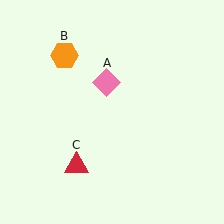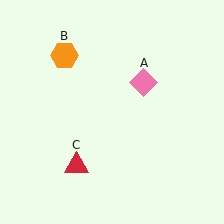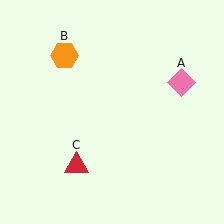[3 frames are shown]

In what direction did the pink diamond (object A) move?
The pink diamond (object A) moved right.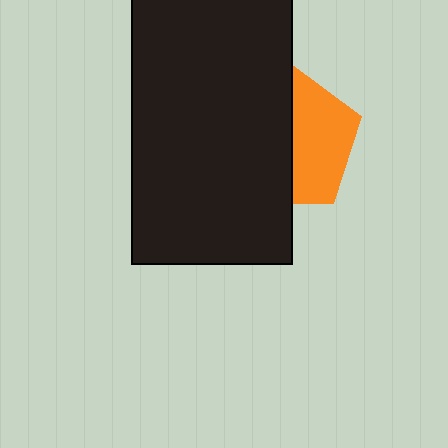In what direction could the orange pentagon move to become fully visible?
The orange pentagon could move right. That would shift it out from behind the black rectangle entirely.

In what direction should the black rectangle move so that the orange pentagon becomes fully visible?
The black rectangle should move left. That is the shortest direction to clear the overlap and leave the orange pentagon fully visible.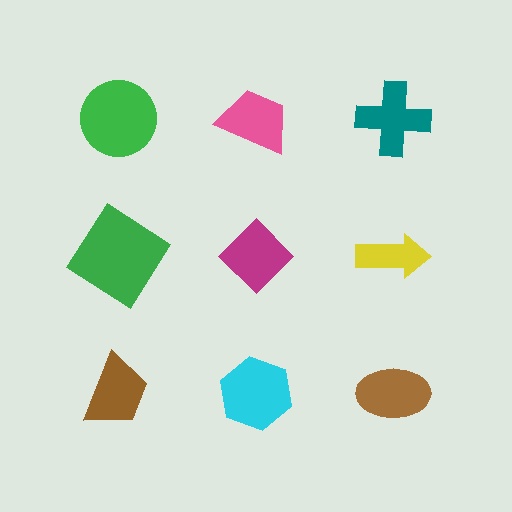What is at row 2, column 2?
A magenta diamond.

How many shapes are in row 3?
3 shapes.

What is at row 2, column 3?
A yellow arrow.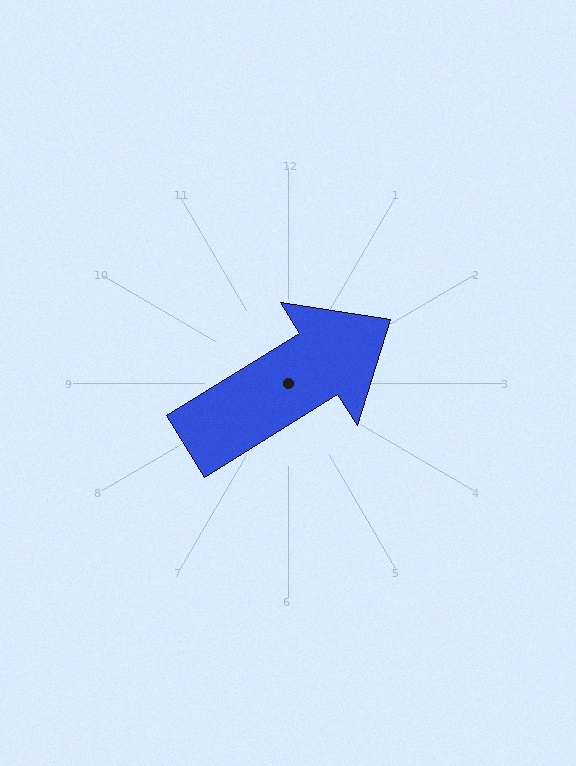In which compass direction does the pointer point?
Northeast.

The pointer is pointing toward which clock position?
Roughly 2 o'clock.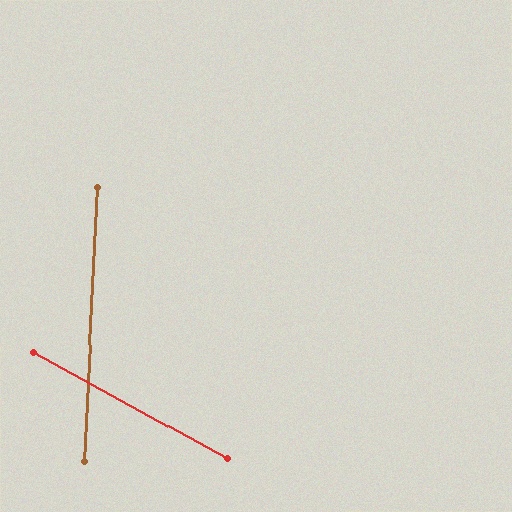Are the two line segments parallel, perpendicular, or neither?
Neither parallel nor perpendicular — they differ by about 64°.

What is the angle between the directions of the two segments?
Approximately 64 degrees.